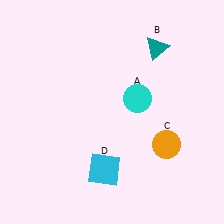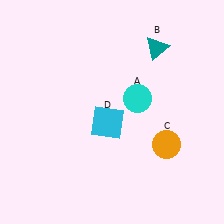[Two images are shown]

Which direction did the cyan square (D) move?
The cyan square (D) moved up.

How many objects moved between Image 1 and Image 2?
1 object moved between the two images.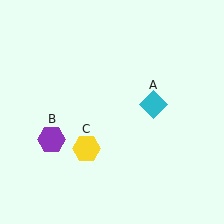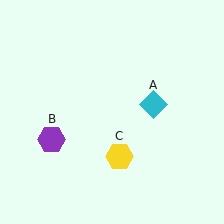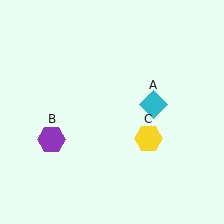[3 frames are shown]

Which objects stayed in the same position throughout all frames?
Cyan diamond (object A) and purple hexagon (object B) remained stationary.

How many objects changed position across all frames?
1 object changed position: yellow hexagon (object C).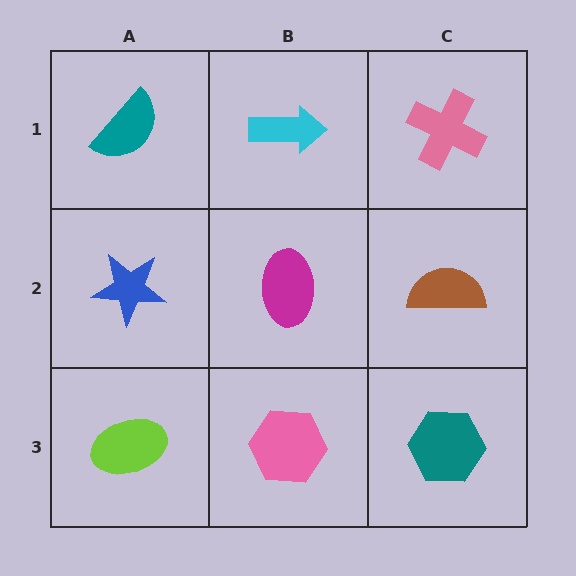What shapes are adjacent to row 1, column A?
A blue star (row 2, column A), a cyan arrow (row 1, column B).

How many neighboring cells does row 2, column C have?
3.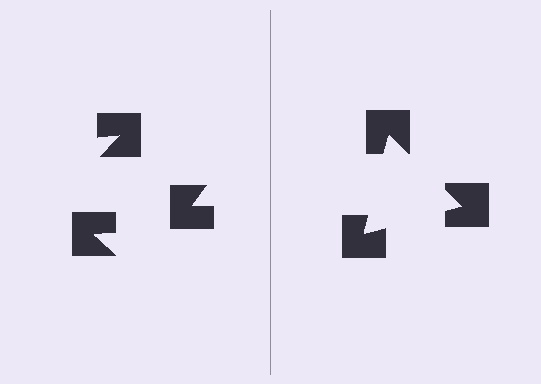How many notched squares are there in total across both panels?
6 — 3 on each side.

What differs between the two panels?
The notched squares are positioned identically on both sides; only the wedge orientations differ. On the right they align to a triangle; on the left they are misaligned.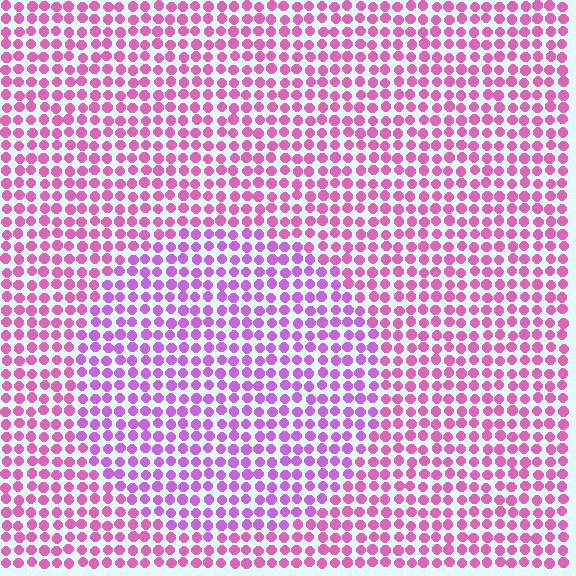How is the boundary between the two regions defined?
The boundary is defined purely by a slight shift in hue (about 29 degrees). Spacing, size, and orientation are identical on both sides.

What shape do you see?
I see a circle.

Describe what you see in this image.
The image is filled with small pink elements in a uniform arrangement. A circle-shaped region is visible where the elements are tinted to a slightly different hue, forming a subtle color boundary.